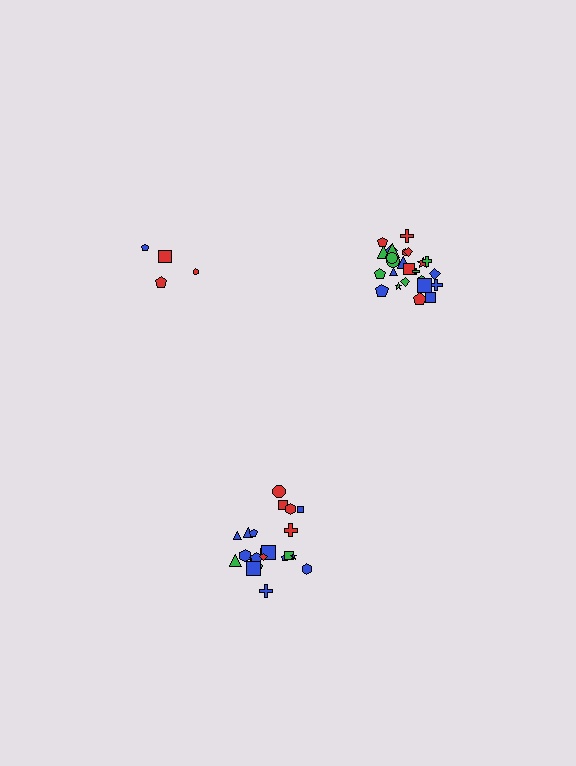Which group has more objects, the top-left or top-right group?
The top-right group.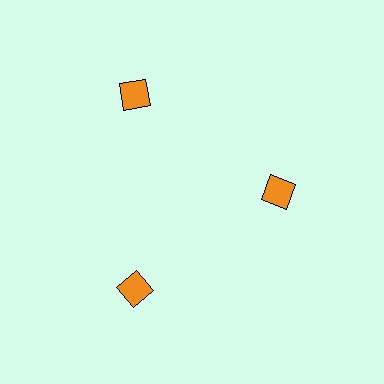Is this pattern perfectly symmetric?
No. The 3 orange squares are arranged in a ring, but one element near the 3 o'clock position is pulled inward toward the center, breaking the 3-fold rotational symmetry.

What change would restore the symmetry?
The symmetry would be restored by moving it outward, back onto the ring so that all 3 squares sit at equal angles and equal distance from the center.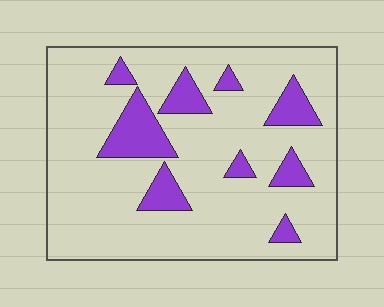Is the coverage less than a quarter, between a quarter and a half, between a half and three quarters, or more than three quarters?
Less than a quarter.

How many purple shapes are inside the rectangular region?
9.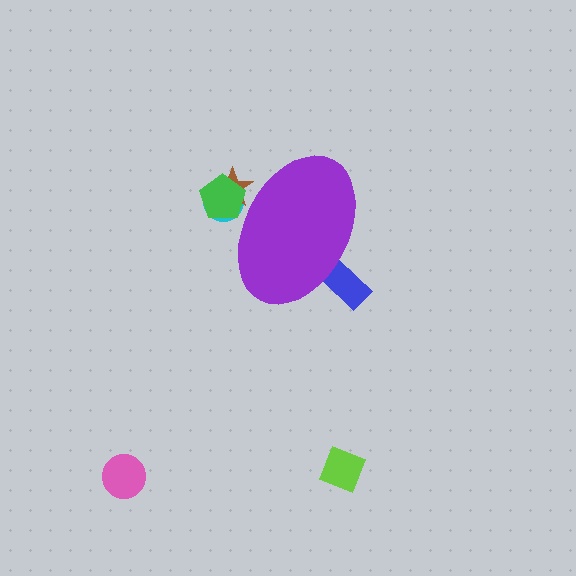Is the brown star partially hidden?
Yes, the brown star is partially hidden behind the purple ellipse.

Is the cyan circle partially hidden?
Yes, the cyan circle is partially hidden behind the purple ellipse.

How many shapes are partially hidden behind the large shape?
4 shapes are partially hidden.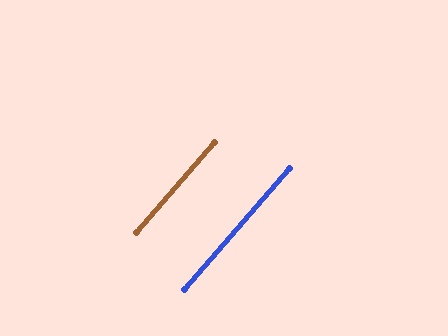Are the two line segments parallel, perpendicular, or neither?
Parallel — their directions differ by only 0.4°.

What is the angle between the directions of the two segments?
Approximately 0 degrees.